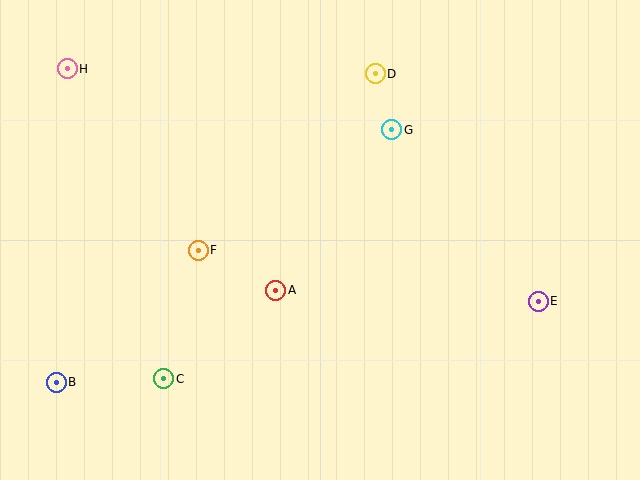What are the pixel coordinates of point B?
Point B is at (56, 382).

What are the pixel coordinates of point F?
Point F is at (198, 250).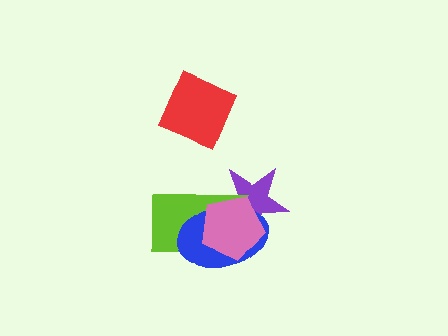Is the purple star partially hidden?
Yes, it is partially covered by another shape.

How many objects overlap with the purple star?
3 objects overlap with the purple star.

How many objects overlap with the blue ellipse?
3 objects overlap with the blue ellipse.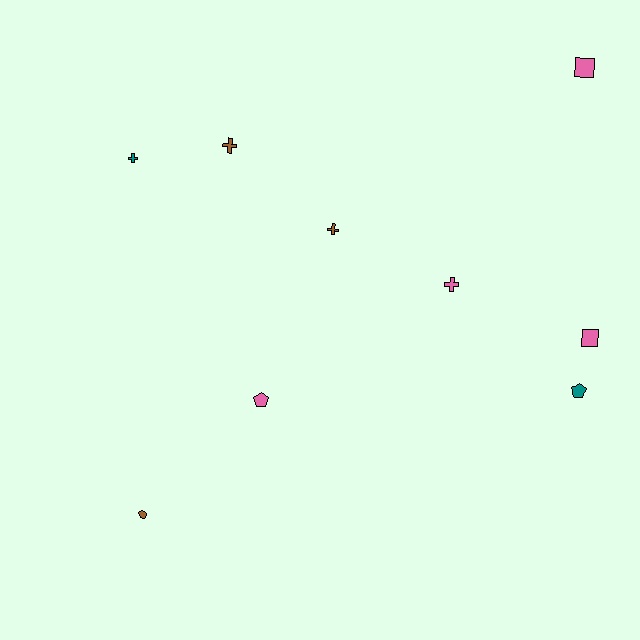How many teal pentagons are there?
There is 1 teal pentagon.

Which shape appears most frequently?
Cross, with 4 objects.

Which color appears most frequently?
Pink, with 4 objects.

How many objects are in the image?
There are 9 objects.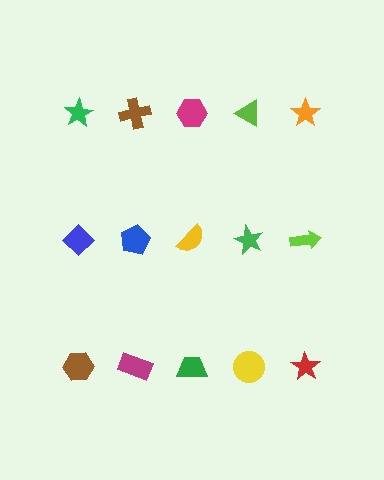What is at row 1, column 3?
A magenta hexagon.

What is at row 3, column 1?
A brown hexagon.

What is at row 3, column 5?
A red star.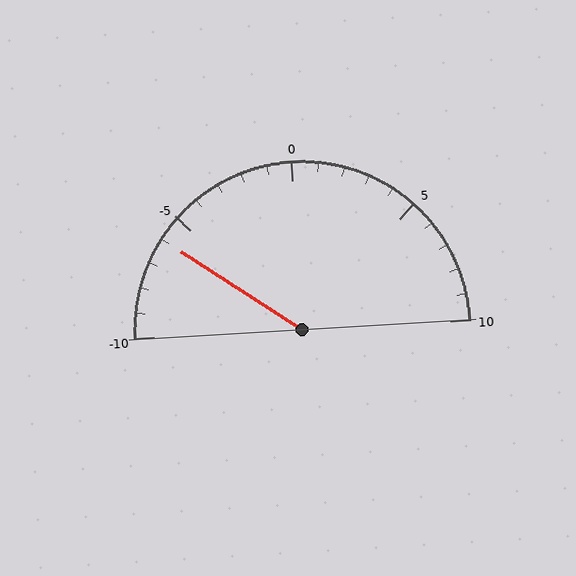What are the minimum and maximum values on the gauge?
The gauge ranges from -10 to 10.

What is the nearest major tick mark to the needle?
The nearest major tick mark is -5.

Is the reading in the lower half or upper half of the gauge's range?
The reading is in the lower half of the range (-10 to 10).